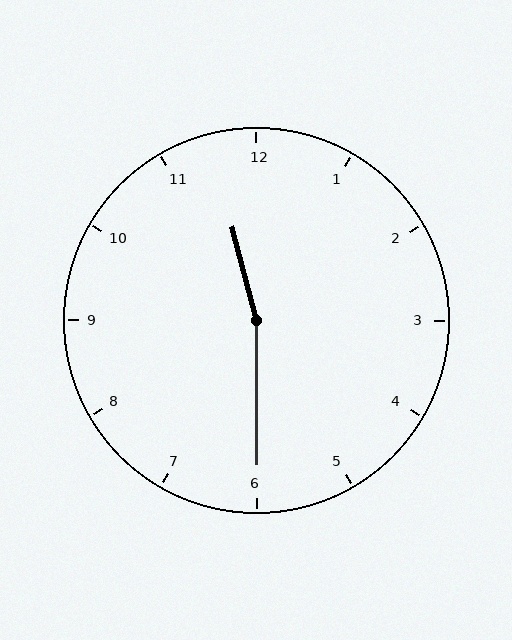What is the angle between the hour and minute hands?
Approximately 165 degrees.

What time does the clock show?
11:30.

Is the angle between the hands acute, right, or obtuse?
It is obtuse.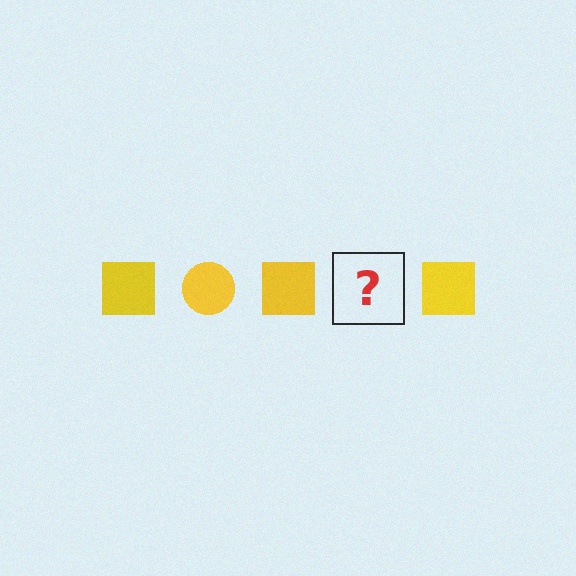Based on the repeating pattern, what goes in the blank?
The blank should be a yellow circle.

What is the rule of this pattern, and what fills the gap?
The rule is that the pattern cycles through square, circle shapes in yellow. The gap should be filled with a yellow circle.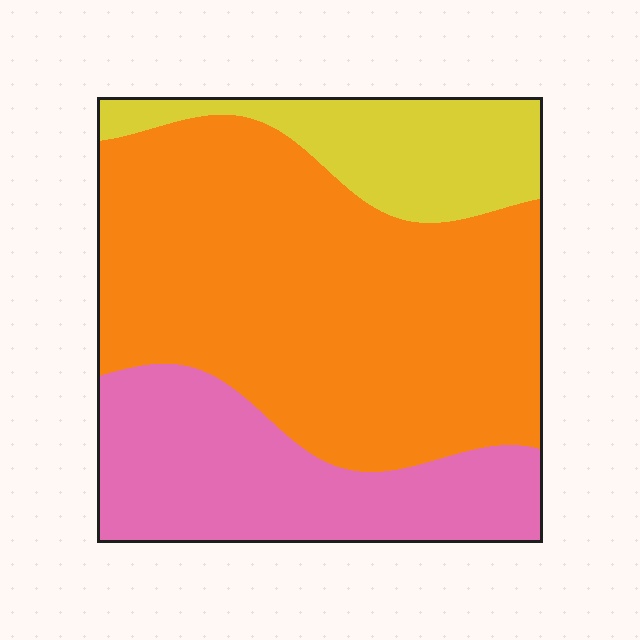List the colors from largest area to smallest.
From largest to smallest: orange, pink, yellow.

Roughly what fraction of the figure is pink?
Pink takes up about one quarter (1/4) of the figure.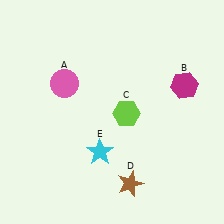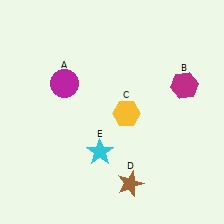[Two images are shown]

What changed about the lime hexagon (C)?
In Image 1, C is lime. In Image 2, it changed to yellow.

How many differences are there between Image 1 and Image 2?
There are 2 differences between the two images.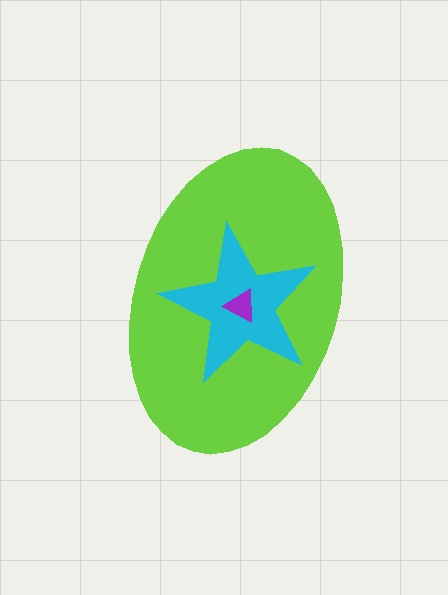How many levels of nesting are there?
3.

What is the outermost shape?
The lime ellipse.